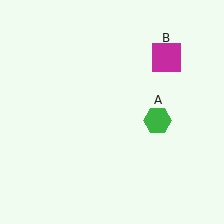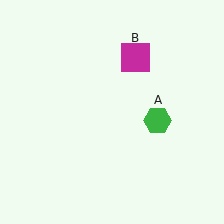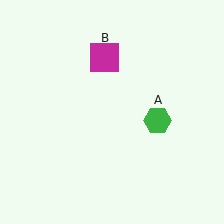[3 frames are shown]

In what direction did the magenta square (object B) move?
The magenta square (object B) moved left.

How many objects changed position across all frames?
1 object changed position: magenta square (object B).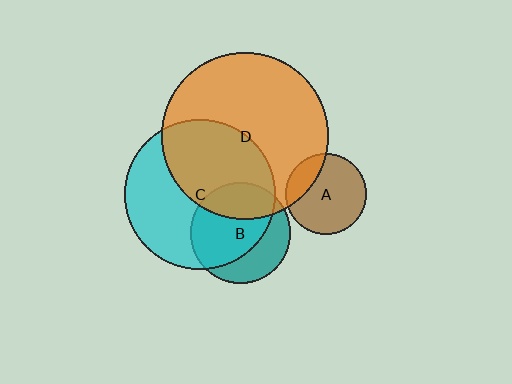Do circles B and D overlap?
Yes.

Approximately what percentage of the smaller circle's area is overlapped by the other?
Approximately 30%.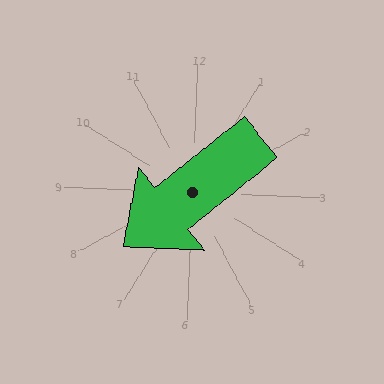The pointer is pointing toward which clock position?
Roughly 8 o'clock.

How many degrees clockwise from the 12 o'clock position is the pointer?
Approximately 229 degrees.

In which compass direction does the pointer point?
Southwest.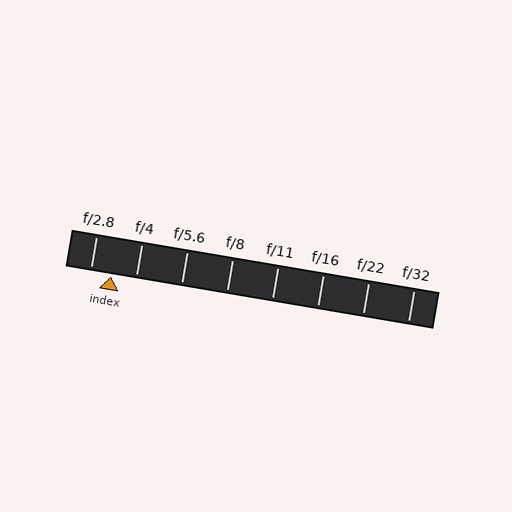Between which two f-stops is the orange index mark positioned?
The index mark is between f/2.8 and f/4.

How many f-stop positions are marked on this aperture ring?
There are 8 f-stop positions marked.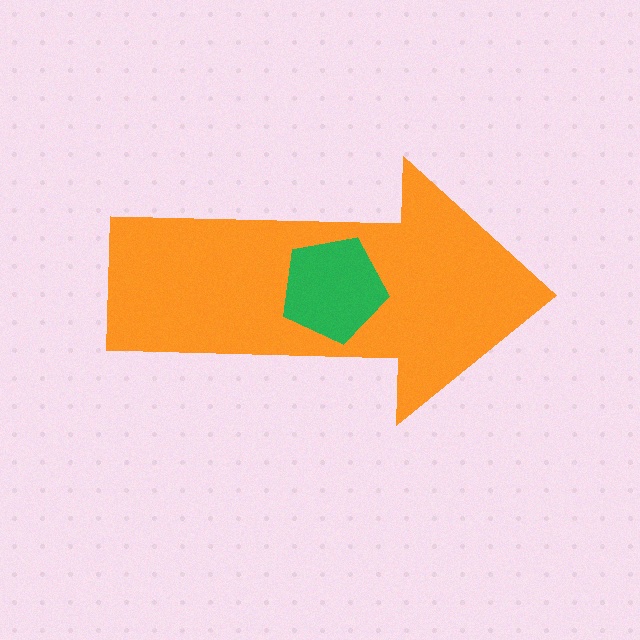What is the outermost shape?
The orange arrow.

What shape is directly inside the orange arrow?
The green pentagon.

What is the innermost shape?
The green pentagon.